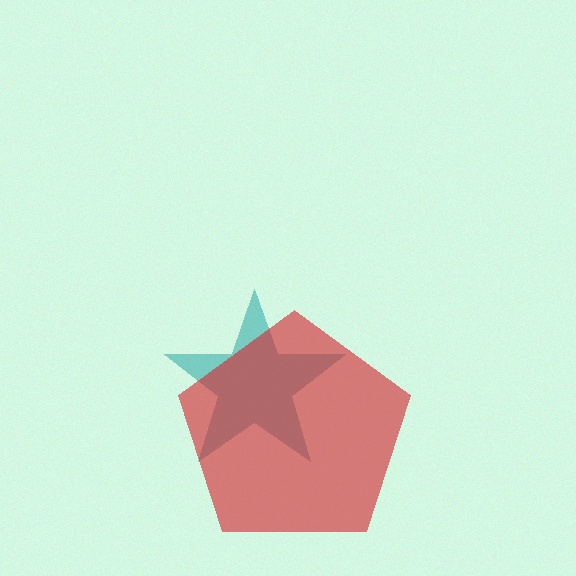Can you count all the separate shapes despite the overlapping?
Yes, there are 2 separate shapes.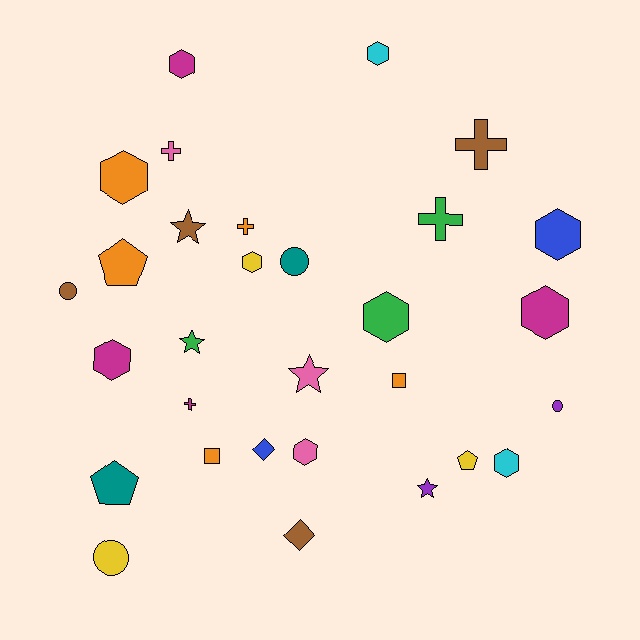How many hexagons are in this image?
There are 10 hexagons.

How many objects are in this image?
There are 30 objects.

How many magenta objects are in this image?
There are 4 magenta objects.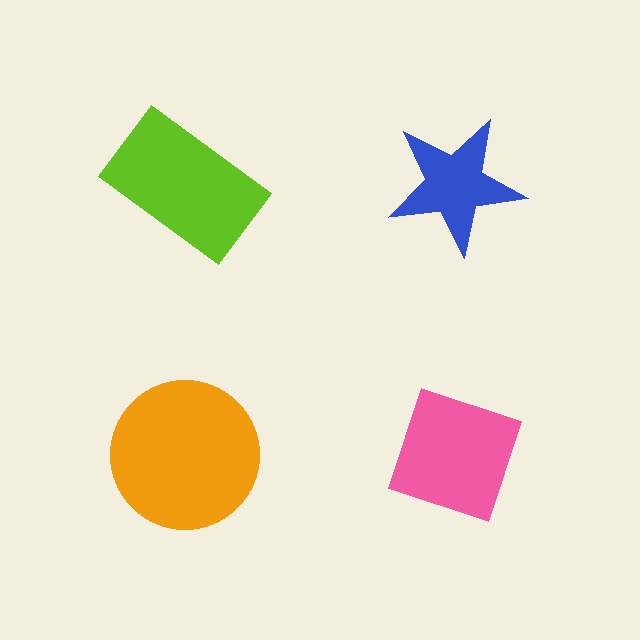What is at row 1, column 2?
A blue star.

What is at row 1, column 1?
A lime rectangle.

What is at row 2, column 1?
An orange circle.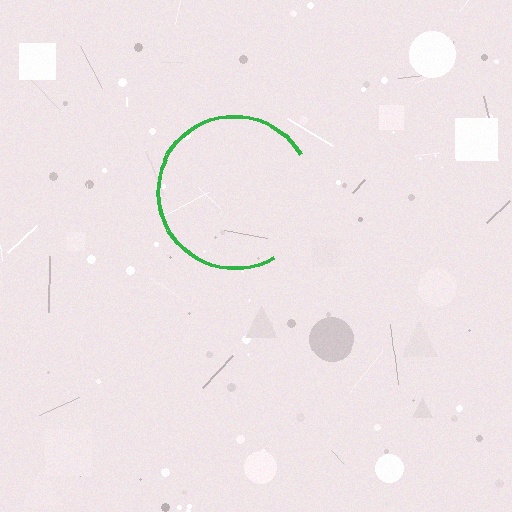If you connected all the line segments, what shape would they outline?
They would outline a circle.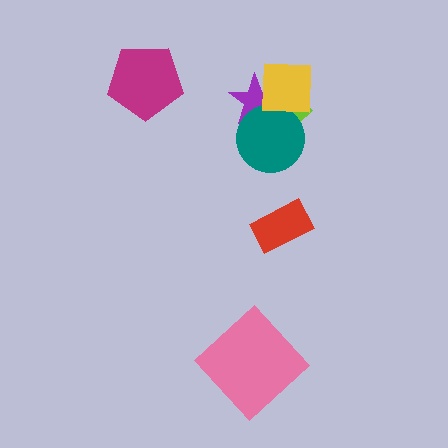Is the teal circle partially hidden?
Yes, it is partially covered by another shape.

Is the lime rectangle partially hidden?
Yes, it is partially covered by another shape.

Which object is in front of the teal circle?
The yellow square is in front of the teal circle.